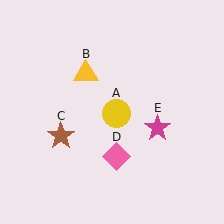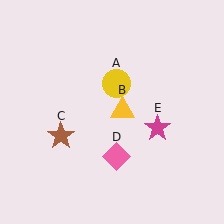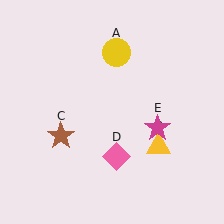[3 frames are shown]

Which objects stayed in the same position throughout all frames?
Brown star (object C) and pink diamond (object D) and magenta star (object E) remained stationary.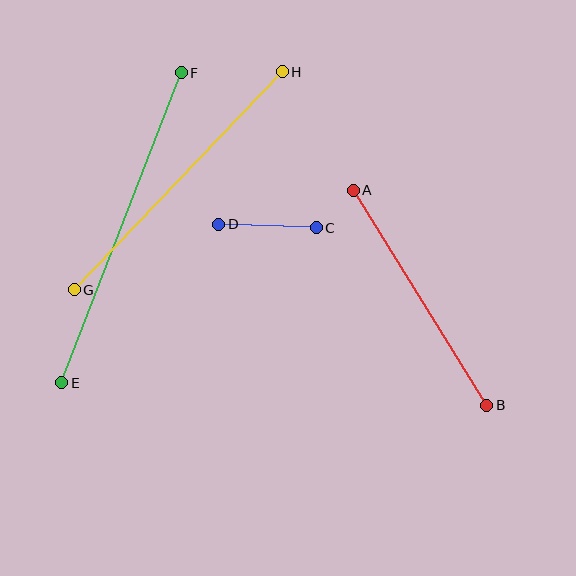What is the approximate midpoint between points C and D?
The midpoint is at approximately (267, 226) pixels.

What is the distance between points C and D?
The distance is approximately 98 pixels.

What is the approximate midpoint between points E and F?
The midpoint is at approximately (121, 228) pixels.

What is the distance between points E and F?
The distance is approximately 332 pixels.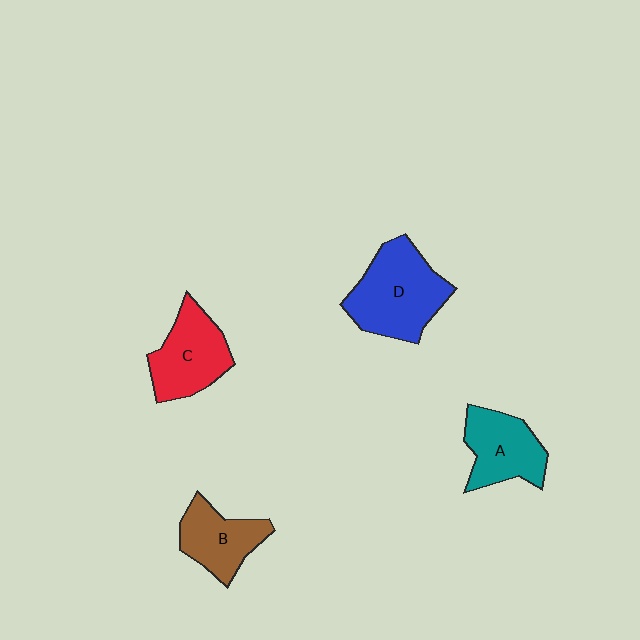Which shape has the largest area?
Shape D (blue).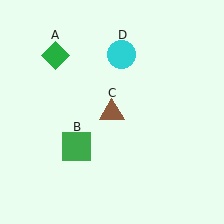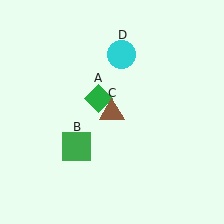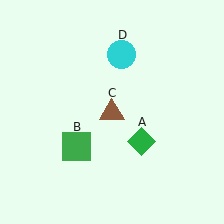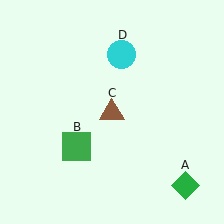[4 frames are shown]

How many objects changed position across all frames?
1 object changed position: green diamond (object A).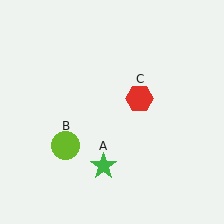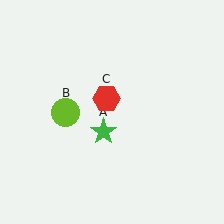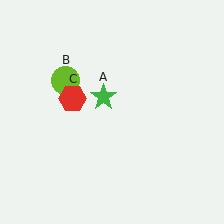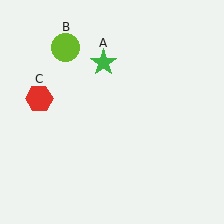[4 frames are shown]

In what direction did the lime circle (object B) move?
The lime circle (object B) moved up.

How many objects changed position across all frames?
3 objects changed position: green star (object A), lime circle (object B), red hexagon (object C).